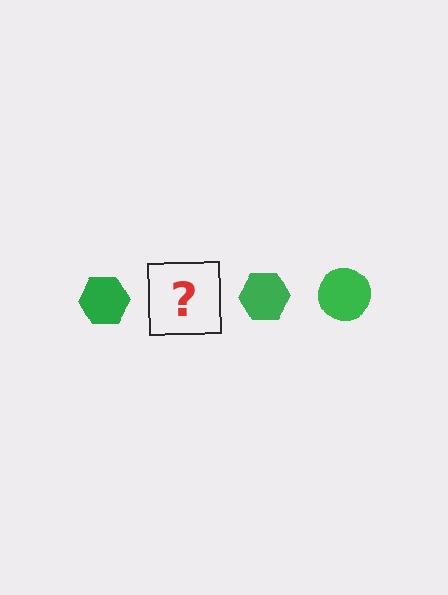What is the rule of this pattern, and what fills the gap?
The rule is that the pattern cycles through hexagon, circle shapes in green. The gap should be filled with a green circle.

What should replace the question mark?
The question mark should be replaced with a green circle.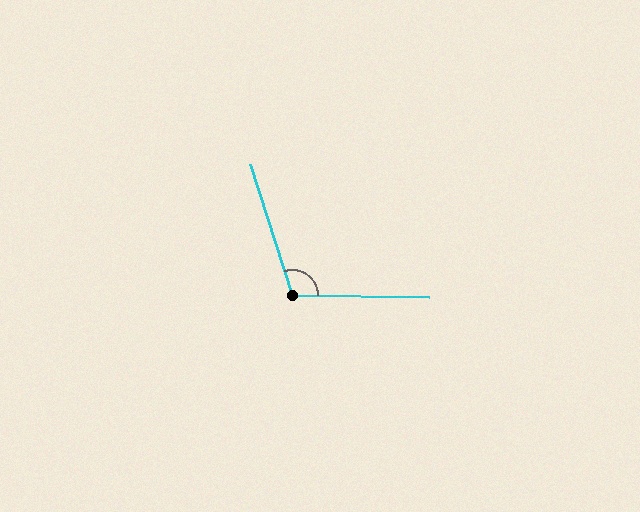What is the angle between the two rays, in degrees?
Approximately 108 degrees.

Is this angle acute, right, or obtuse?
It is obtuse.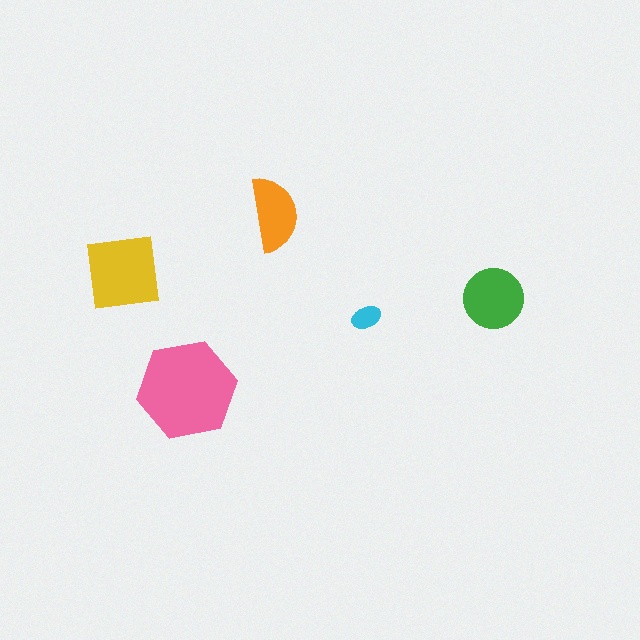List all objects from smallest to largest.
The cyan ellipse, the orange semicircle, the green circle, the yellow square, the pink hexagon.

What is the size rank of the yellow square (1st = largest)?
2nd.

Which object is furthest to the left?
The yellow square is leftmost.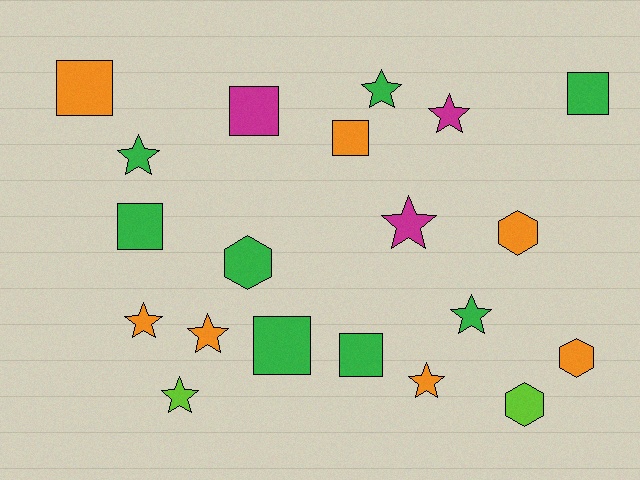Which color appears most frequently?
Green, with 8 objects.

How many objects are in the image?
There are 20 objects.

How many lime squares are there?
There are no lime squares.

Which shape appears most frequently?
Star, with 9 objects.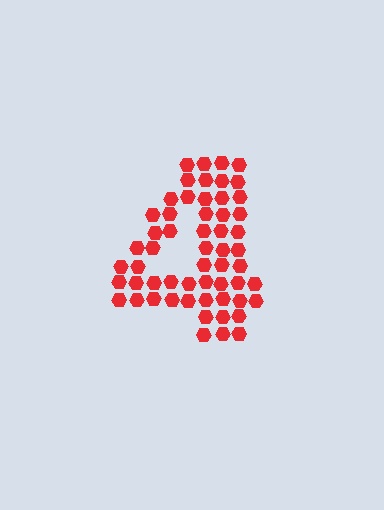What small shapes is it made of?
It is made of small hexagons.